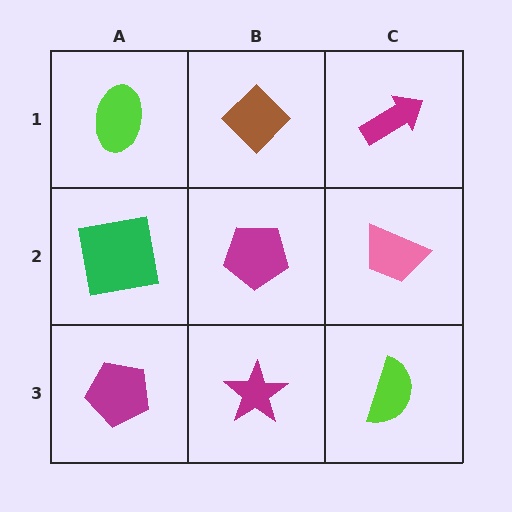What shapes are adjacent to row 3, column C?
A pink trapezoid (row 2, column C), a magenta star (row 3, column B).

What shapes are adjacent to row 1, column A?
A green square (row 2, column A), a brown diamond (row 1, column B).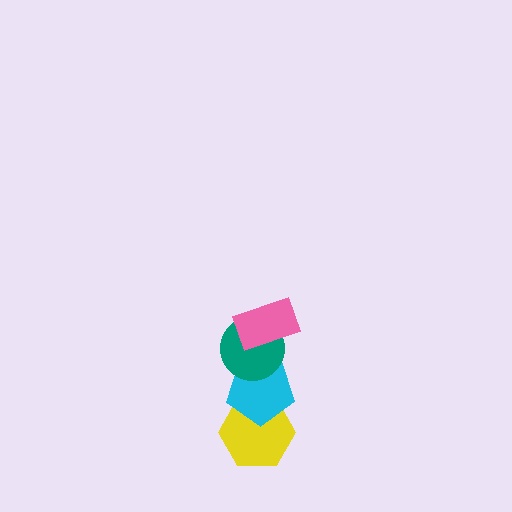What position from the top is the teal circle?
The teal circle is 2nd from the top.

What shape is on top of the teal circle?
The pink rectangle is on top of the teal circle.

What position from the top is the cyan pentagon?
The cyan pentagon is 3rd from the top.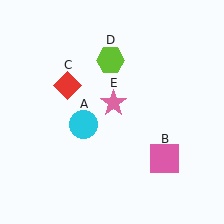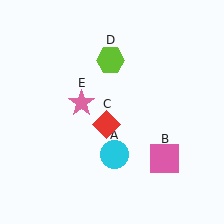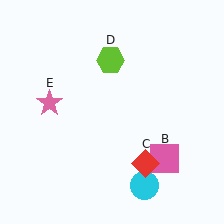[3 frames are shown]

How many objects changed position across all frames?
3 objects changed position: cyan circle (object A), red diamond (object C), pink star (object E).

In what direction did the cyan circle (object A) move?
The cyan circle (object A) moved down and to the right.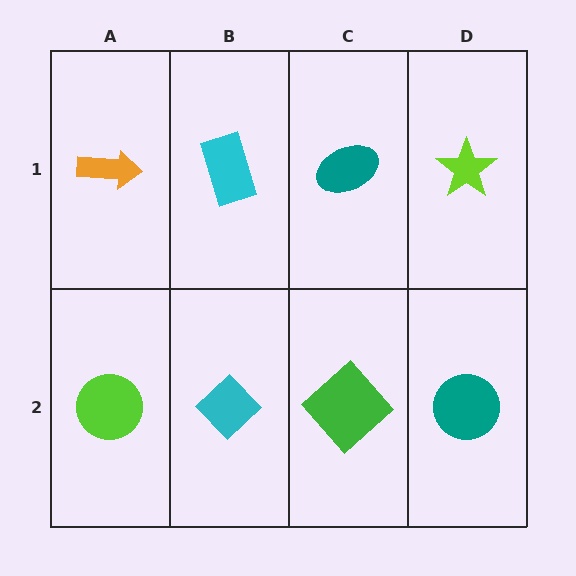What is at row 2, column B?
A cyan diamond.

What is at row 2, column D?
A teal circle.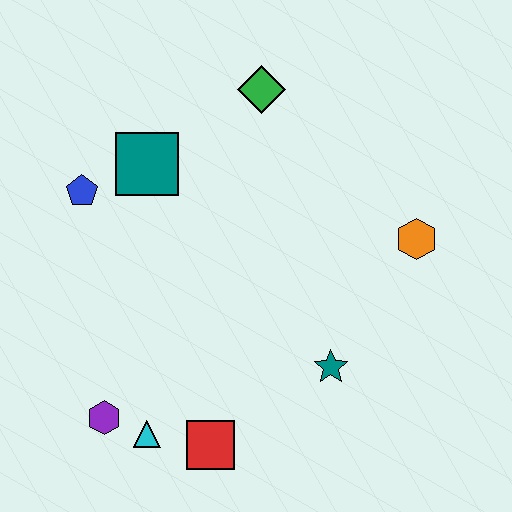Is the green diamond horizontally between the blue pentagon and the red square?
No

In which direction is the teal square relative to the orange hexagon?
The teal square is to the left of the orange hexagon.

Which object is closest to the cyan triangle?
The purple hexagon is closest to the cyan triangle.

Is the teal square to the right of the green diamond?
No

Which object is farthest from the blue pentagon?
The orange hexagon is farthest from the blue pentagon.